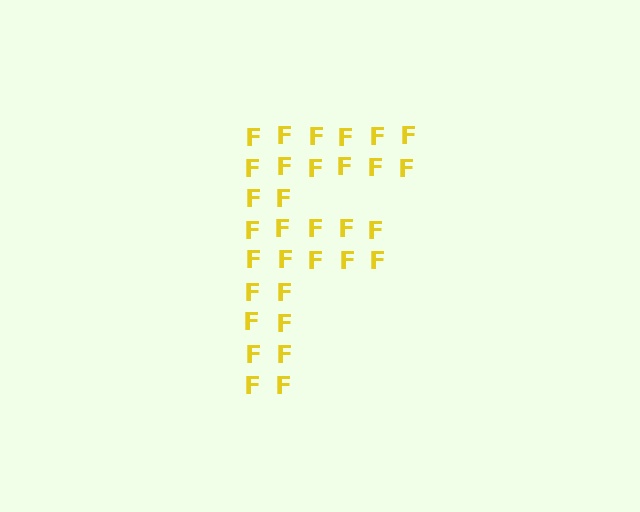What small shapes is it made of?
It is made of small letter F's.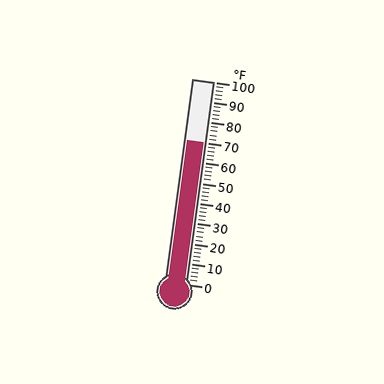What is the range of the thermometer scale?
The thermometer scale ranges from 0°F to 100°F.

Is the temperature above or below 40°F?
The temperature is above 40°F.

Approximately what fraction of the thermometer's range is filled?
The thermometer is filled to approximately 70% of its range.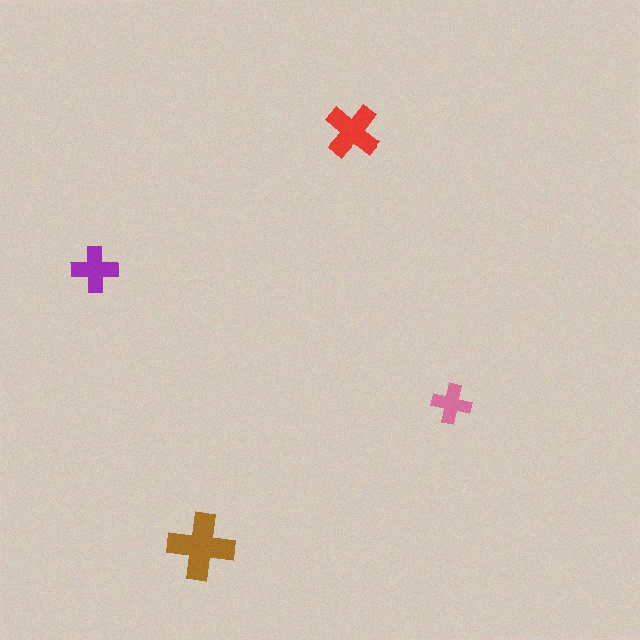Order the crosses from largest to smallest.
the brown one, the red one, the purple one, the pink one.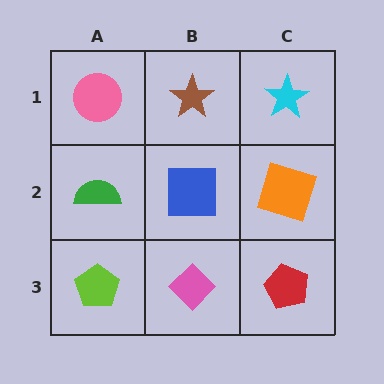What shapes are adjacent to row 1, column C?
An orange square (row 2, column C), a brown star (row 1, column B).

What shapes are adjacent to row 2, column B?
A brown star (row 1, column B), a pink diamond (row 3, column B), a green semicircle (row 2, column A), an orange square (row 2, column C).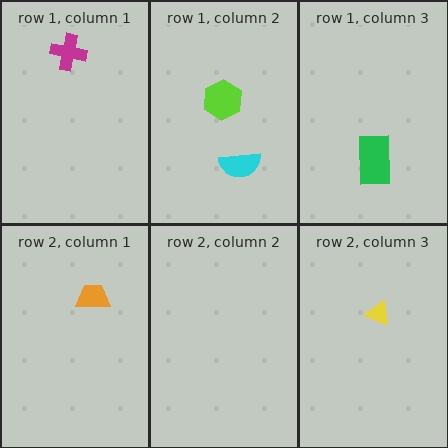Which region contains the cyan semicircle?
The row 1, column 2 region.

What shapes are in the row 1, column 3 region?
The green rectangle.